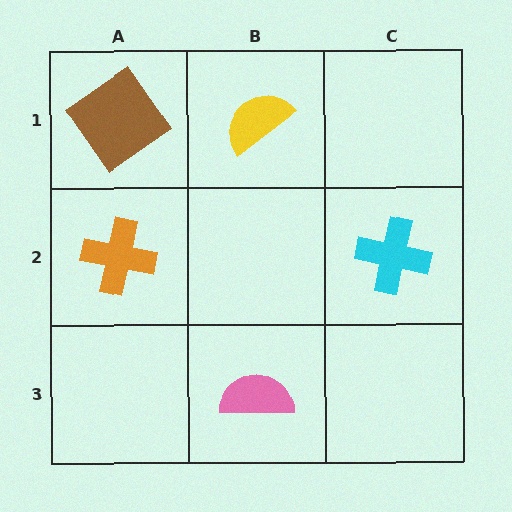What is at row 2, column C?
A cyan cross.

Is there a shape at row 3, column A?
No, that cell is empty.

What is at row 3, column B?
A pink semicircle.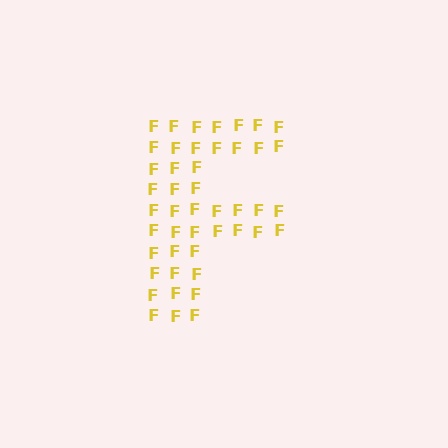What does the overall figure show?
The overall figure shows the letter F.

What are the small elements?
The small elements are letter F's.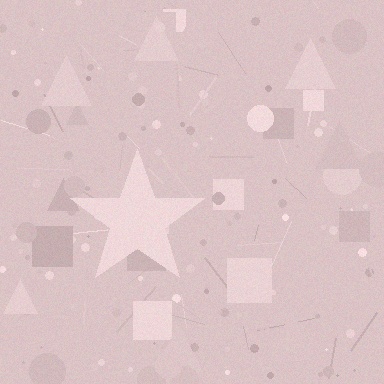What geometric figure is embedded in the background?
A star is embedded in the background.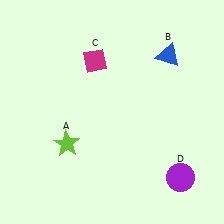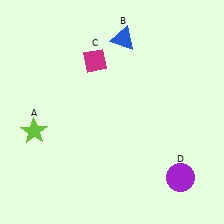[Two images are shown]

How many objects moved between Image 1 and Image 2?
2 objects moved between the two images.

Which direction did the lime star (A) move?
The lime star (A) moved left.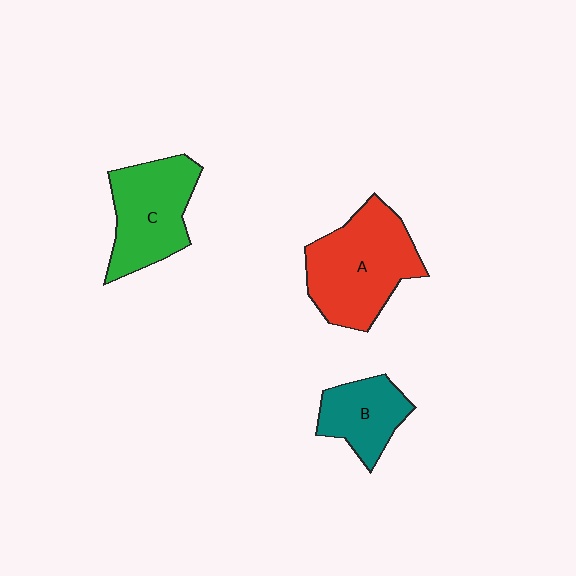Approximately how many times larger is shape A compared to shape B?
Approximately 1.8 times.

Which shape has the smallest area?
Shape B (teal).